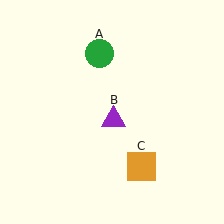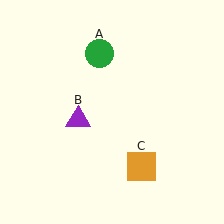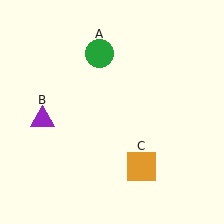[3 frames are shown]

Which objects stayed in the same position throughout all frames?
Green circle (object A) and orange square (object C) remained stationary.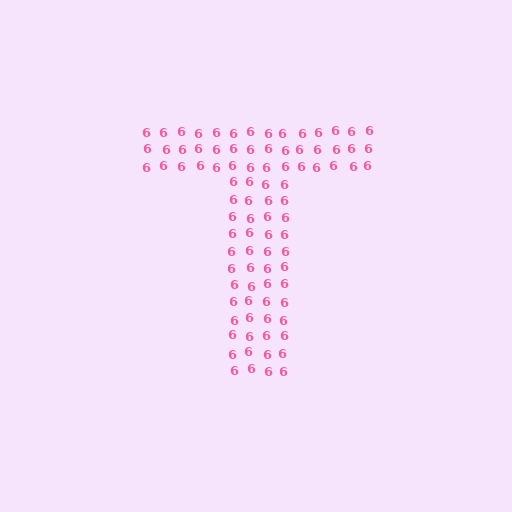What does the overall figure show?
The overall figure shows the letter T.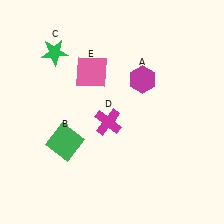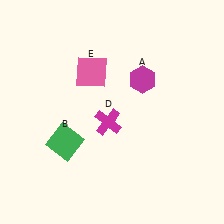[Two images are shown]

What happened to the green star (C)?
The green star (C) was removed in Image 2. It was in the top-left area of Image 1.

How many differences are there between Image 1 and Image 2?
There is 1 difference between the two images.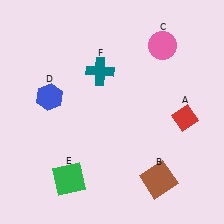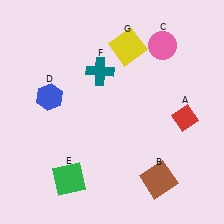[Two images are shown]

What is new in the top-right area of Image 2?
A yellow square (G) was added in the top-right area of Image 2.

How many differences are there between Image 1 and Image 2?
There is 1 difference between the two images.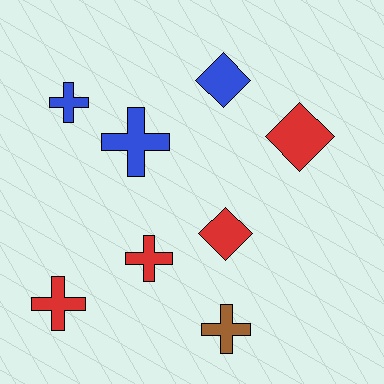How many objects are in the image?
There are 8 objects.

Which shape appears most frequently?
Cross, with 5 objects.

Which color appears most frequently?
Red, with 4 objects.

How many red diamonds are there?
There are 2 red diamonds.